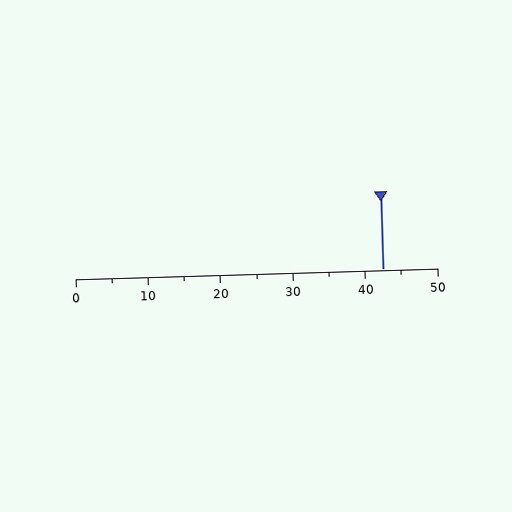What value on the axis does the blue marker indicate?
The marker indicates approximately 42.5.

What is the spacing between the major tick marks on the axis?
The major ticks are spaced 10 apart.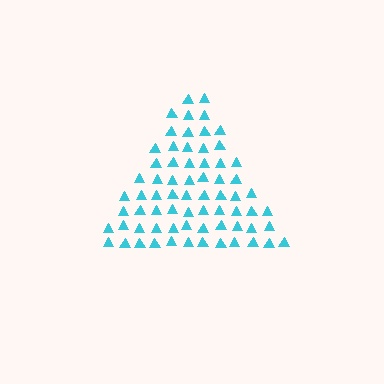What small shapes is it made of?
It is made of small triangles.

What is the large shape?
The large shape is a triangle.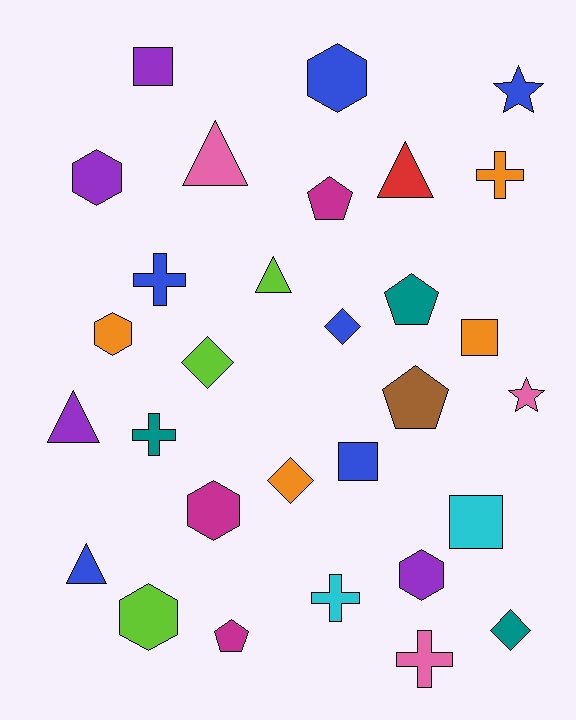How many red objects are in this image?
There is 1 red object.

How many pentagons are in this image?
There are 4 pentagons.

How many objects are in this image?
There are 30 objects.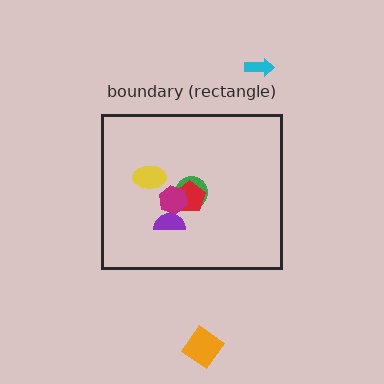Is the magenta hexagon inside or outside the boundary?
Inside.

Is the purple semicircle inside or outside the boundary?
Inside.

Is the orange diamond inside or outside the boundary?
Outside.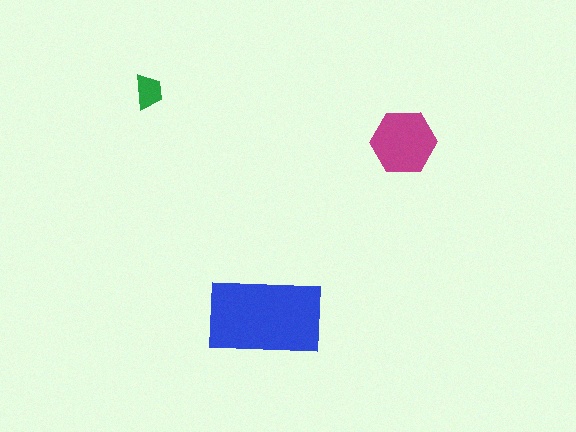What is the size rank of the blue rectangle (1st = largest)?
1st.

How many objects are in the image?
There are 3 objects in the image.